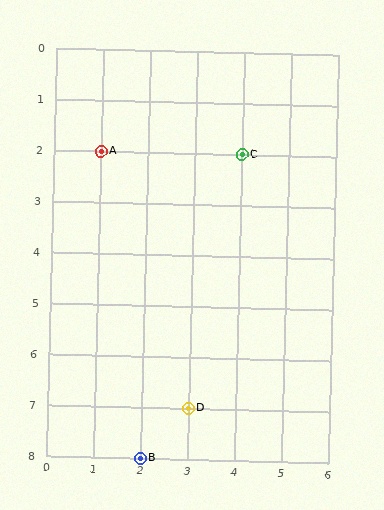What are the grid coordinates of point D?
Point D is at grid coordinates (3, 7).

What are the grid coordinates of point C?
Point C is at grid coordinates (4, 2).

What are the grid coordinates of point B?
Point B is at grid coordinates (2, 8).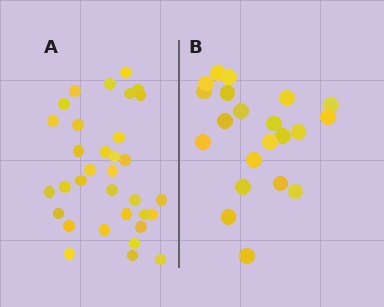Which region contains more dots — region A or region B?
Region A (the left region) has more dots.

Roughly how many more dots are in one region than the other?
Region A has roughly 12 or so more dots than region B.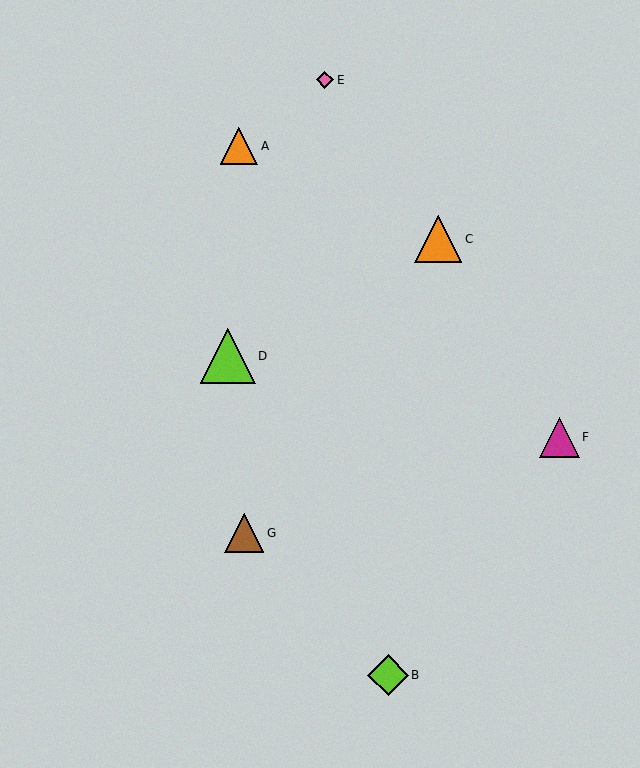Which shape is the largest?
The lime triangle (labeled D) is the largest.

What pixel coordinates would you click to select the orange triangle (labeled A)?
Click at (239, 146) to select the orange triangle A.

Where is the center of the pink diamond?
The center of the pink diamond is at (325, 80).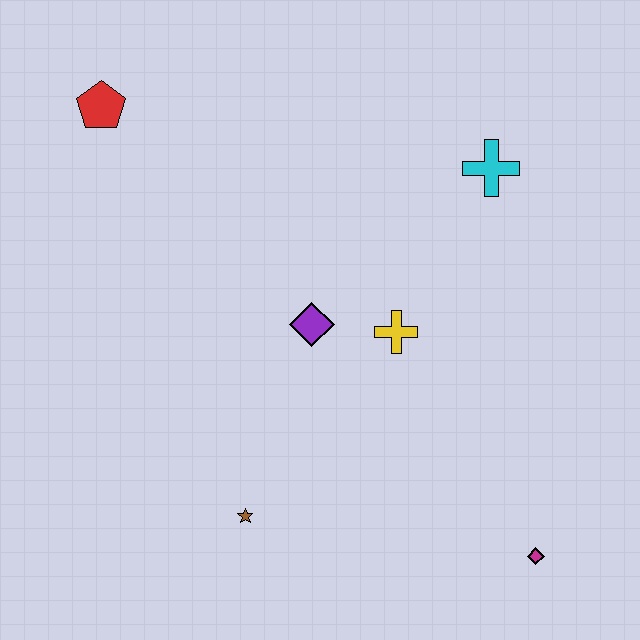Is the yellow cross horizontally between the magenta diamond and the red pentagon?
Yes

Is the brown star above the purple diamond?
No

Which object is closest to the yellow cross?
The purple diamond is closest to the yellow cross.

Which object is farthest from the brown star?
The red pentagon is farthest from the brown star.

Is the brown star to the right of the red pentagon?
Yes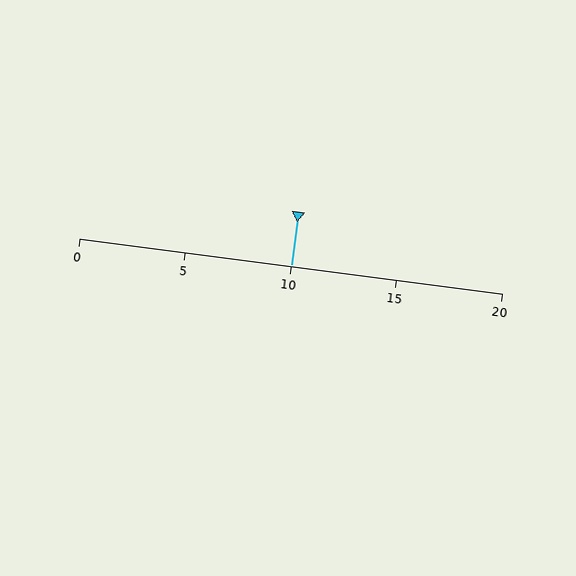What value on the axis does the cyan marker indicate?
The marker indicates approximately 10.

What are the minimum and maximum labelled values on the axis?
The axis runs from 0 to 20.